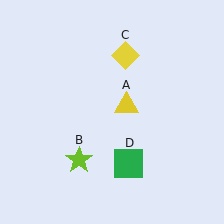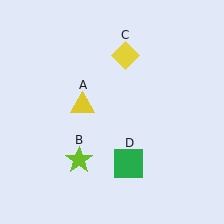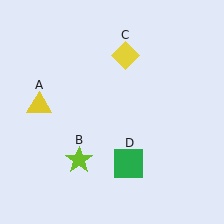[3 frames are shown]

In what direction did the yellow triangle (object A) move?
The yellow triangle (object A) moved left.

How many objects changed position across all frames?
1 object changed position: yellow triangle (object A).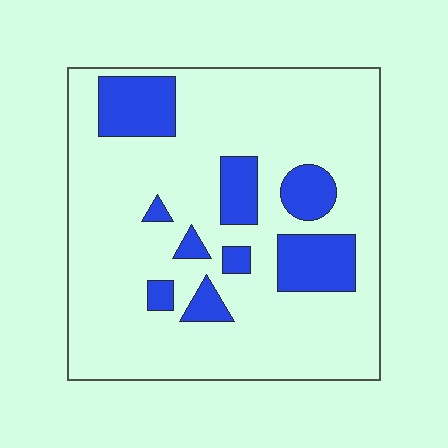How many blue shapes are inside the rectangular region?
9.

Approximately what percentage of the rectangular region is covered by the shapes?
Approximately 20%.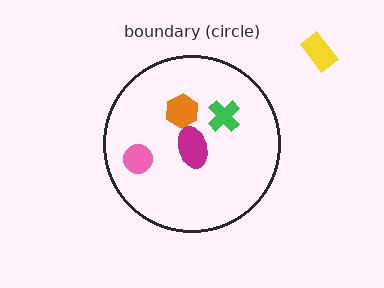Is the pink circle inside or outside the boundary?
Inside.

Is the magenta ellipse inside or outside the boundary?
Inside.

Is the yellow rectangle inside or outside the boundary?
Outside.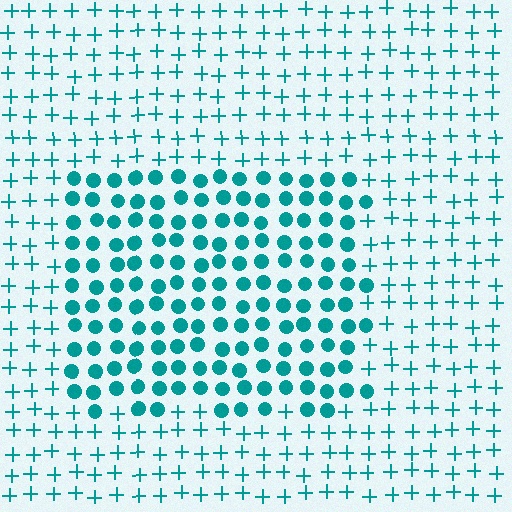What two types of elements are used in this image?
The image uses circles inside the rectangle region and plus signs outside it.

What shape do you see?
I see a rectangle.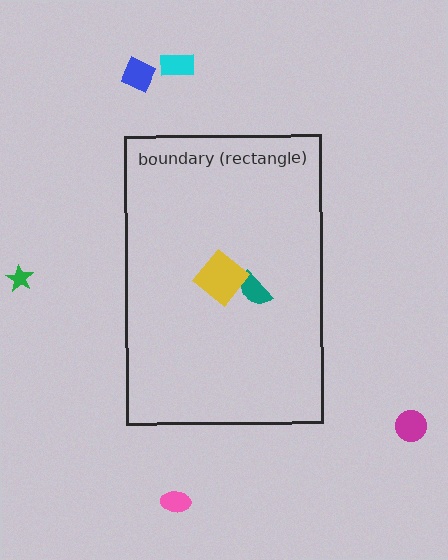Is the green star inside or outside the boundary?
Outside.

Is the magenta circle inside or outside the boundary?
Outside.